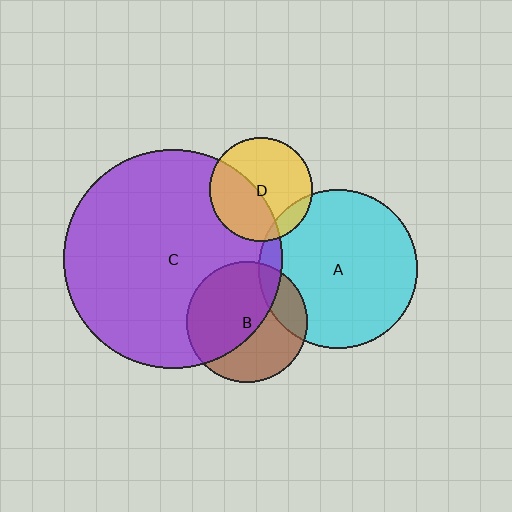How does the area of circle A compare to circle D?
Approximately 2.4 times.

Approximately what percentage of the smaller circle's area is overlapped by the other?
Approximately 20%.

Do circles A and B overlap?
Yes.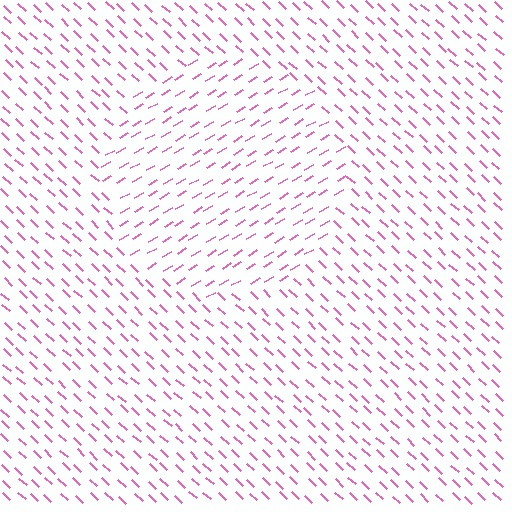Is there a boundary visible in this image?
Yes, there is a texture boundary formed by a change in line orientation.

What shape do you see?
I see a circle.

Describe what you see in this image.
The image is filled with small pink line segments. A circle region in the image has lines oriented differently from the surrounding lines, creating a visible texture boundary.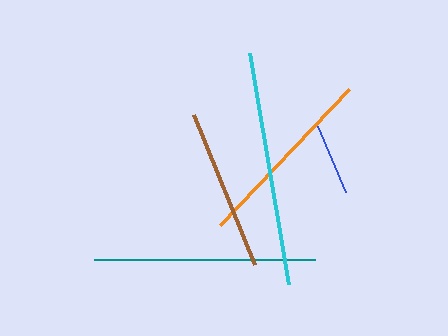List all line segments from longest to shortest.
From longest to shortest: cyan, teal, orange, brown, blue.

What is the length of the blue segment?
The blue segment is approximately 72 pixels long.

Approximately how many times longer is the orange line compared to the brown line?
The orange line is approximately 1.2 times the length of the brown line.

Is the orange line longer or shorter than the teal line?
The teal line is longer than the orange line.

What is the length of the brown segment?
The brown segment is approximately 162 pixels long.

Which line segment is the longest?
The cyan line is the longest at approximately 234 pixels.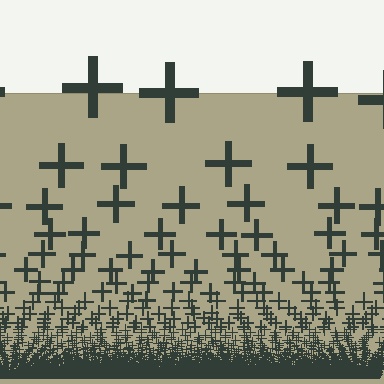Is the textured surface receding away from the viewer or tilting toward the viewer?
The surface appears to tilt toward the viewer. Texture elements get larger and sparser toward the top.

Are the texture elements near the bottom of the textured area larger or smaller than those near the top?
Smaller. The gradient is inverted — elements near the bottom are smaller and denser.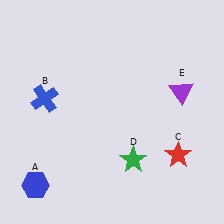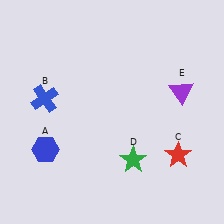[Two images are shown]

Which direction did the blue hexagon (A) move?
The blue hexagon (A) moved up.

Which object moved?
The blue hexagon (A) moved up.